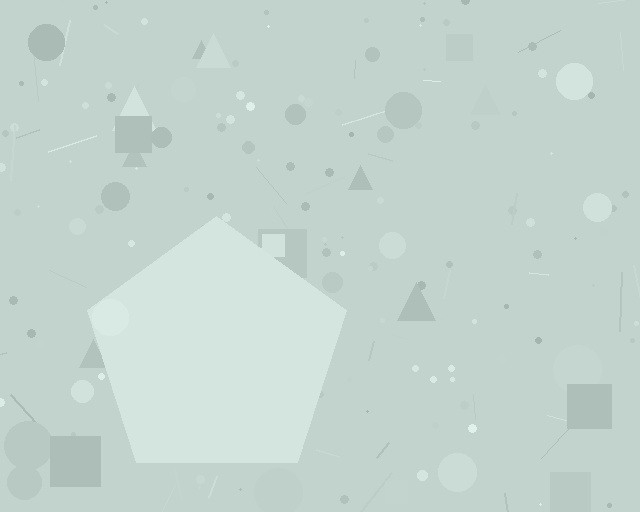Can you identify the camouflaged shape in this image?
The camouflaged shape is a pentagon.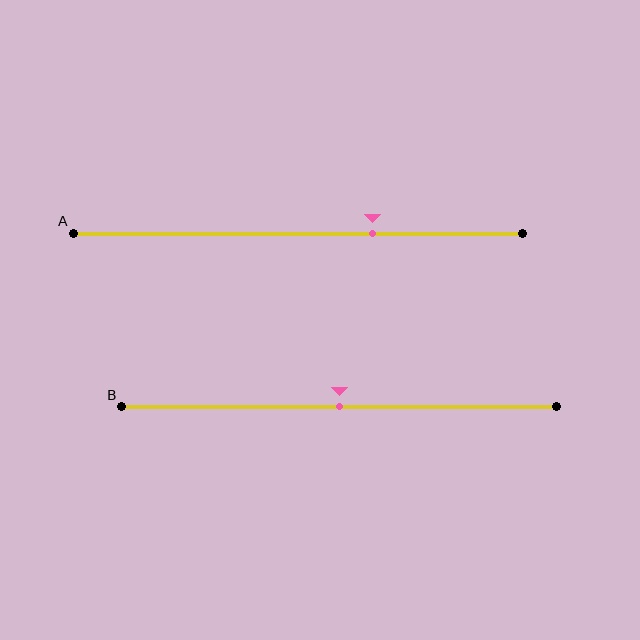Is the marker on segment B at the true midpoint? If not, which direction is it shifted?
Yes, the marker on segment B is at the true midpoint.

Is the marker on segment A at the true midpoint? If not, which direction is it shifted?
No, the marker on segment A is shifted to the right by about 17% of the segment length.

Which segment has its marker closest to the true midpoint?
Segment B has its marker closest to the true midpoint.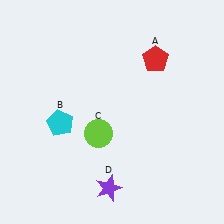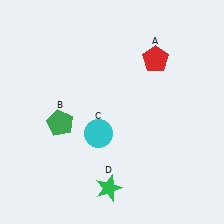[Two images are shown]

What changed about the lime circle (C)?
In Image 1, C is lime. In Image 2, it changed to cyan.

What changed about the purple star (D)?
In Image 1, D is purple. In Image 2, it changed to green.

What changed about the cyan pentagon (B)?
In Image 1, B is cyan. In Image 2, it changed to green.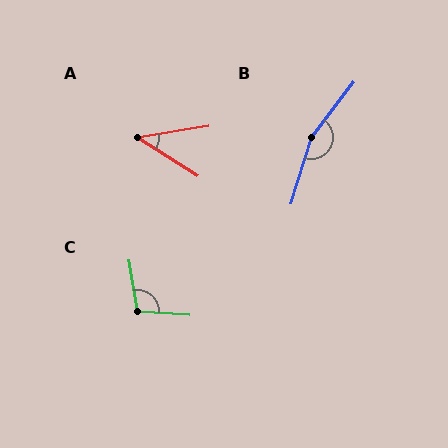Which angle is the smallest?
A, at approximately 41 degrees.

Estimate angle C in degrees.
Approximately 103 degrees.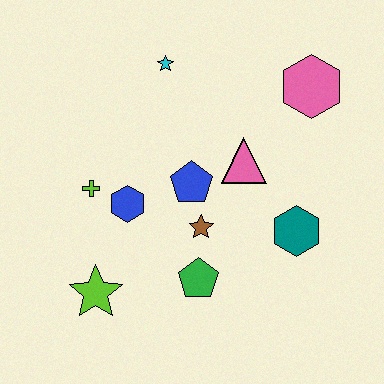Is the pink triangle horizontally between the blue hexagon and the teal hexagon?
Yes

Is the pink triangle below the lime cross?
No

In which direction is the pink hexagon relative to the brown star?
The pink hexagon is above the brown star.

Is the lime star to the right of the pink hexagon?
No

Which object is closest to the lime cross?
The blue hexagon is closest to the lime cross.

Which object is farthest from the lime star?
The pink hexagon is farthest from the lime star.